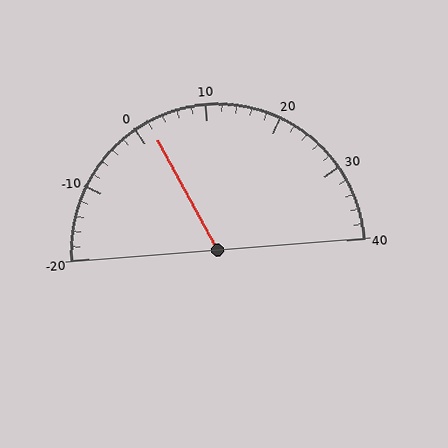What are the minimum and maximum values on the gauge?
The gauge ranges from -20 to 40.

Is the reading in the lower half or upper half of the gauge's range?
The reading is in the lower half of the range (-20 to 40).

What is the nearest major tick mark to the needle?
The nearest major tick mark is 0.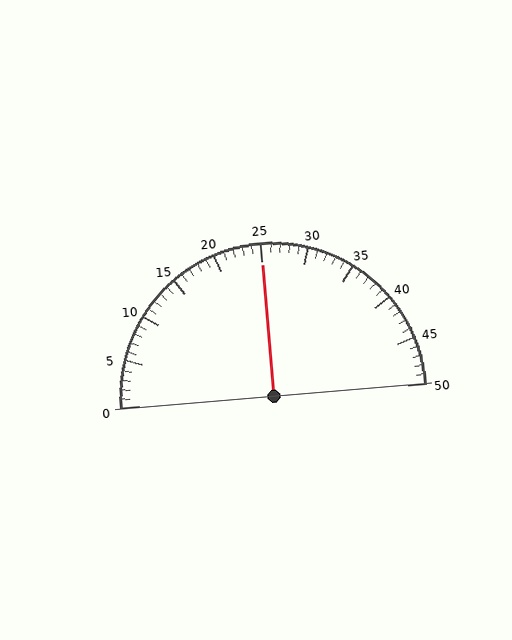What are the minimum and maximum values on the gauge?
The gauge ranges from 0 to 50.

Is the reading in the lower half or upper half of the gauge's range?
The reading is in the upper half of the range (0 to 50).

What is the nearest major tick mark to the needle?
The nearest major tick mark is 25.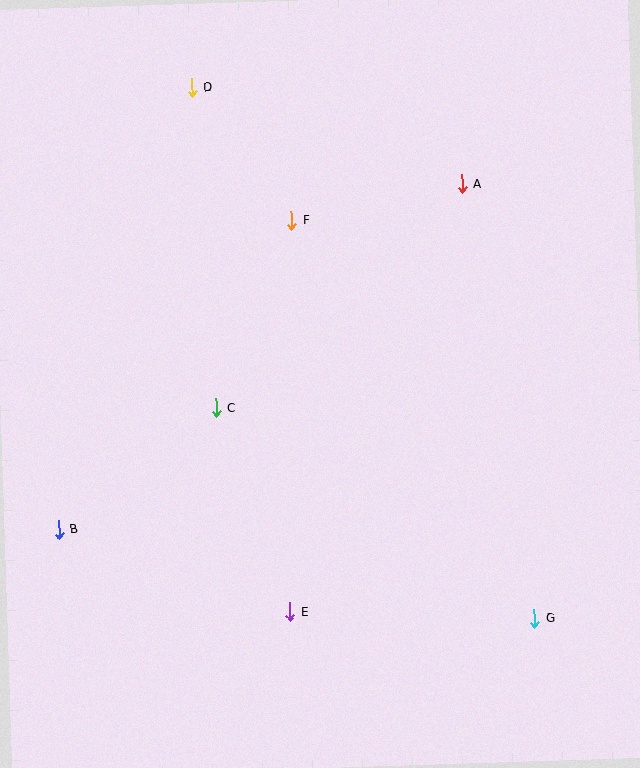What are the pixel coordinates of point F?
Point F is at (291, 220).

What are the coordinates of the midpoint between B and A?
The midpoint between B and A is at (260, 357).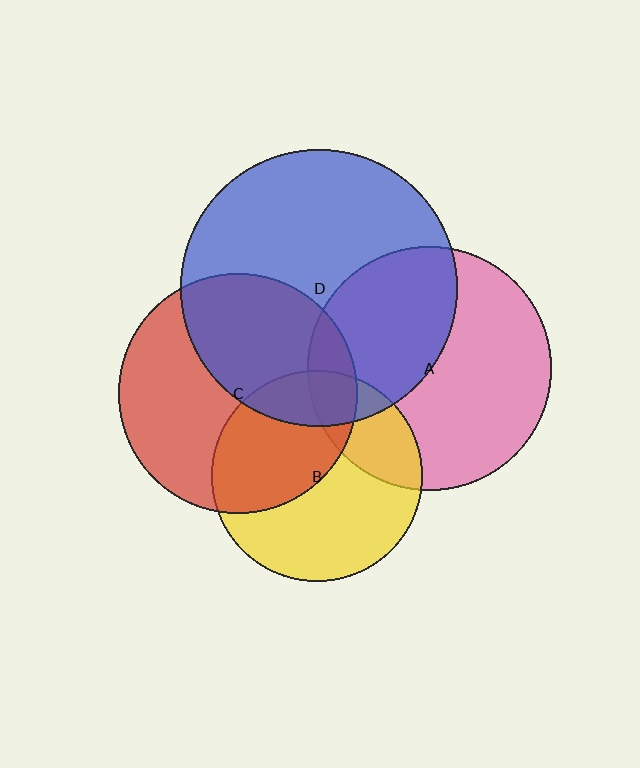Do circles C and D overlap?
Yes.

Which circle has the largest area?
Circle D (blue).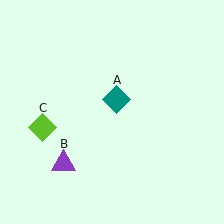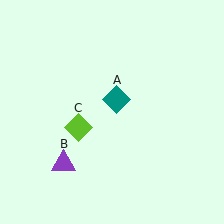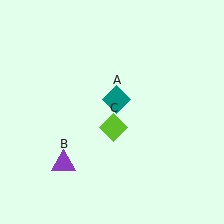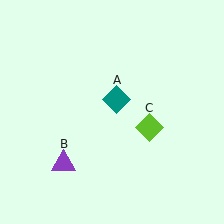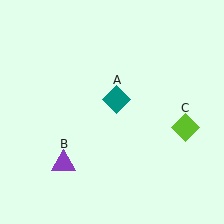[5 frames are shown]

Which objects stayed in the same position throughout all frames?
Teal diamond (object A) and purple triangle (object B) remained stationary.